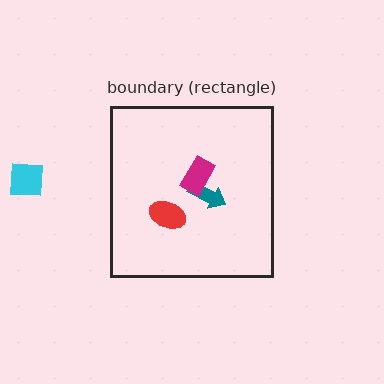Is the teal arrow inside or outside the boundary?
Inside.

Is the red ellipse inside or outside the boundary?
Inside.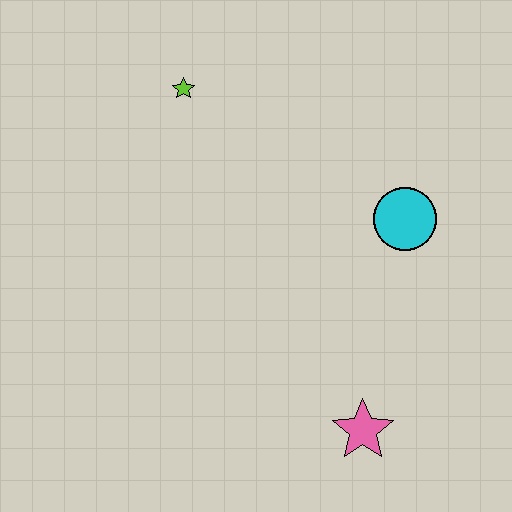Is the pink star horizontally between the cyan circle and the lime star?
Yes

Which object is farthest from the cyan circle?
The lime star is farthest from the cyan circle.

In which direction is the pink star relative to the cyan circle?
The pink star is below the cyan circle.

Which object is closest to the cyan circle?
The pink star is closest to the cyan circle.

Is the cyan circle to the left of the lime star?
No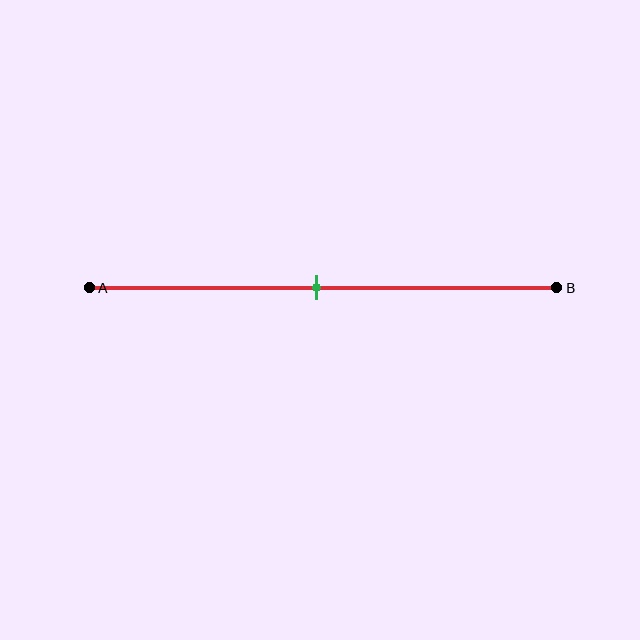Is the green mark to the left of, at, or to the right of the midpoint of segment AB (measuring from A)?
The green mark is approximately at the midpoint of segment AB.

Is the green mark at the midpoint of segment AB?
Yes, the mark is approximately at the midpoint.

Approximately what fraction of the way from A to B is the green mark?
The green mark is approximately 50% of the way from A to B.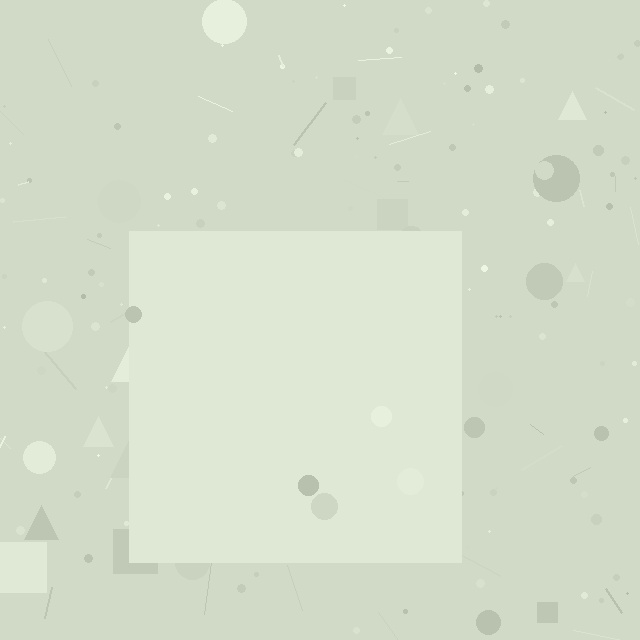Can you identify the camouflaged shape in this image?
The camouflaged shape is a square.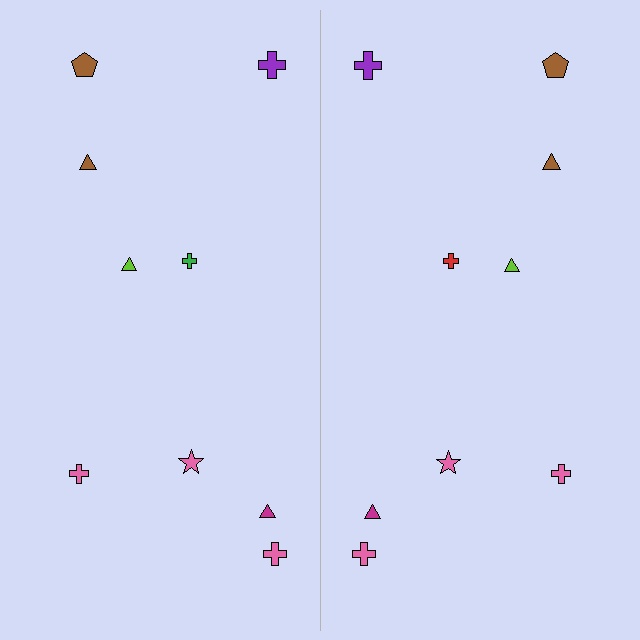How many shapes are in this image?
There are 18 shapes in this image.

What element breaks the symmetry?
The red cross on the right side breaks the symmetry — its mirror counterpart is green.